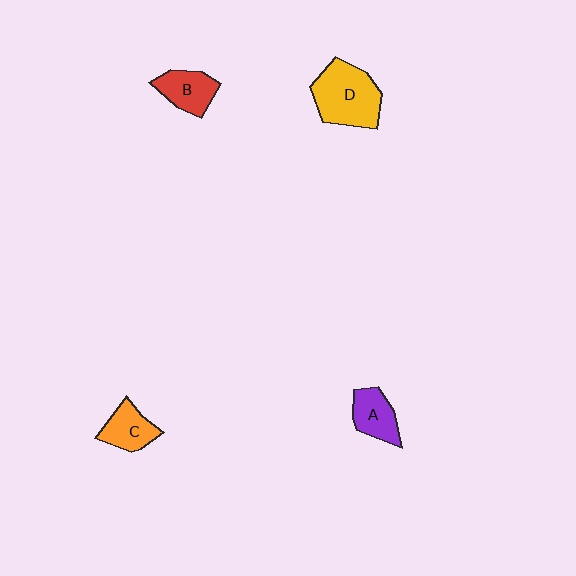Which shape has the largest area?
Shape D (yellow).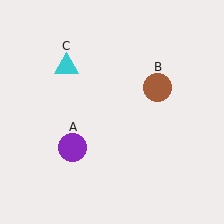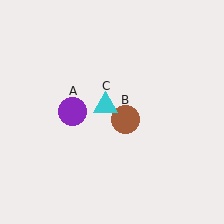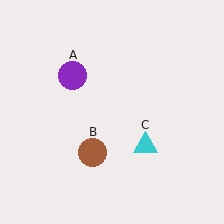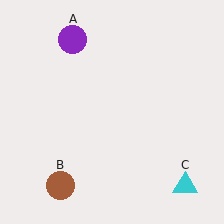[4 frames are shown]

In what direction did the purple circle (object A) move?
The purple circle (object A) moved up.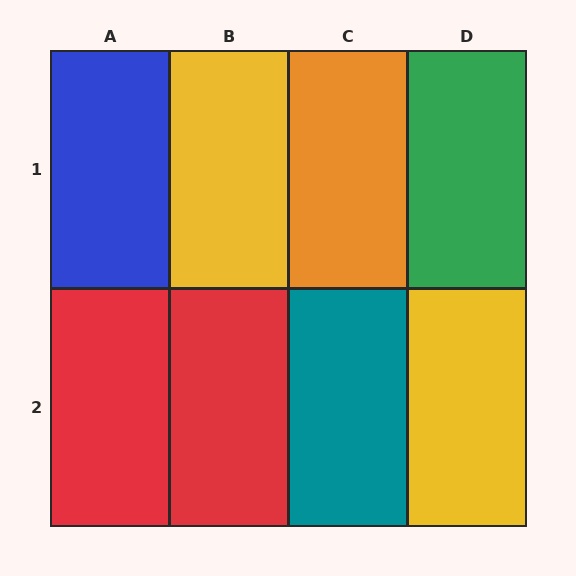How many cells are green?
1 cell is green.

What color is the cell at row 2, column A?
Red.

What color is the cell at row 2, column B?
Red.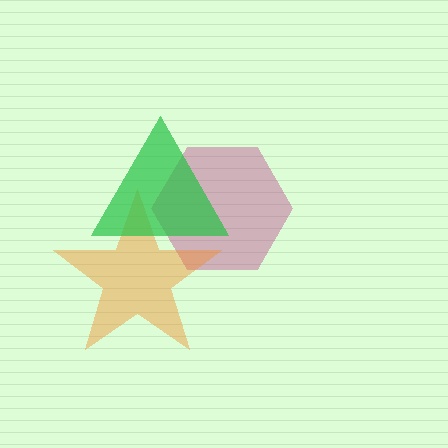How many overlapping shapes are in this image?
There are 3 overlapping shapes in the image.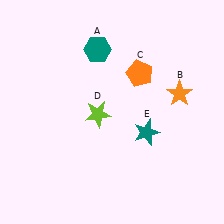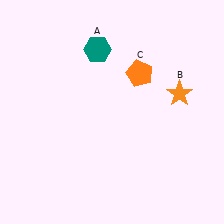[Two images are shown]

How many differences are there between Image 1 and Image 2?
There are 2 differences between the two images.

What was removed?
The teal star (E), the lime star (D) were removed in Image 2.